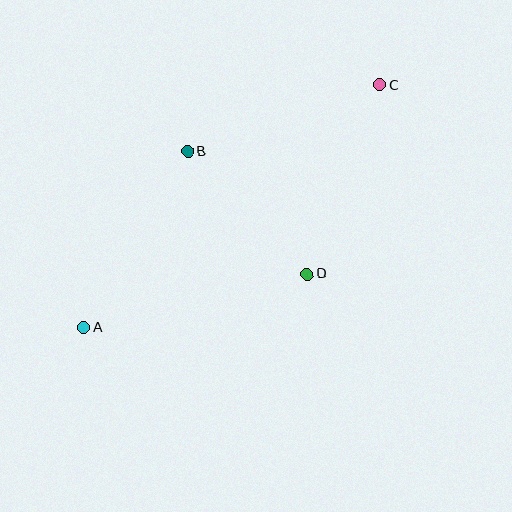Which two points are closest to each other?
Points B and D are closest to each other.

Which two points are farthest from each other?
Points A and C are farthest from each other.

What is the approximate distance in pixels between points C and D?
The distance between C and D is approximately 202 pixels.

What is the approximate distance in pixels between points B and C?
The distance between B and C is approximately 203 pixels.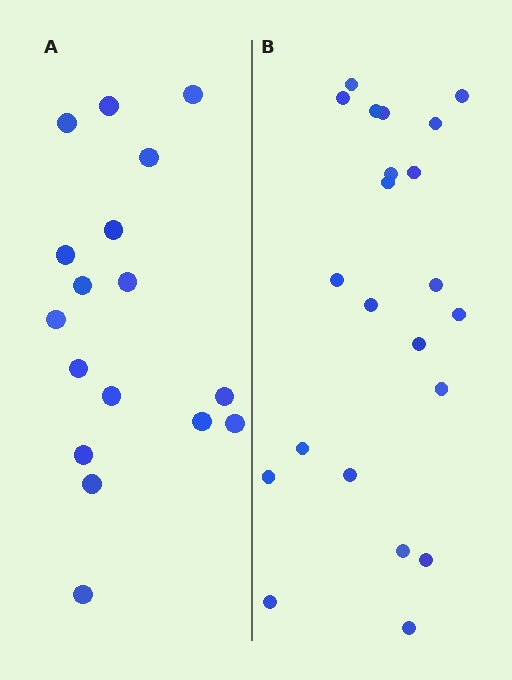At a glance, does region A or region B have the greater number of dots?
Region B (the right region) has more dots.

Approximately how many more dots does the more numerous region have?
Region B has about 5 more dots than region A.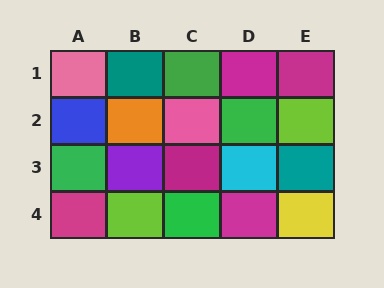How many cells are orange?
1 cell is orange.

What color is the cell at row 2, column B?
Orange.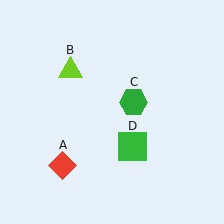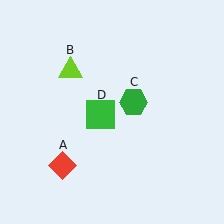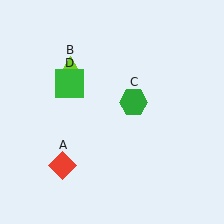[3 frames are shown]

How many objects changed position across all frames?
1 object changed position: green square (object D).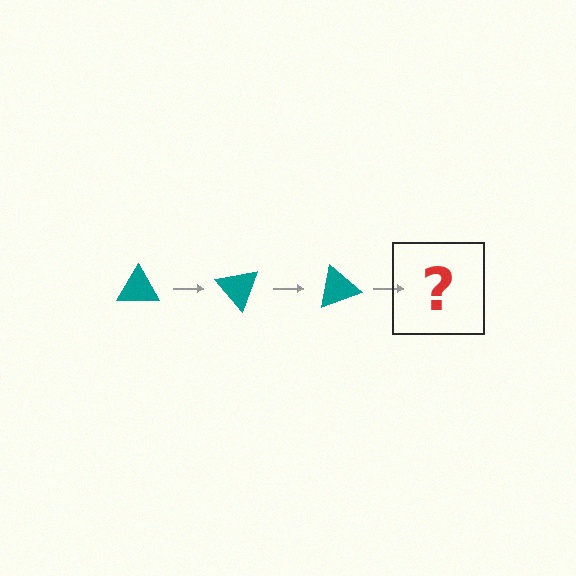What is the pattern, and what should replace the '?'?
The pattern is that the triangle rotates 50 degrees each step. The '?' should be a teal triangle rotated 150 degrees.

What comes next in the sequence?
The next element should be a teal triangle rotated 150 degrees.